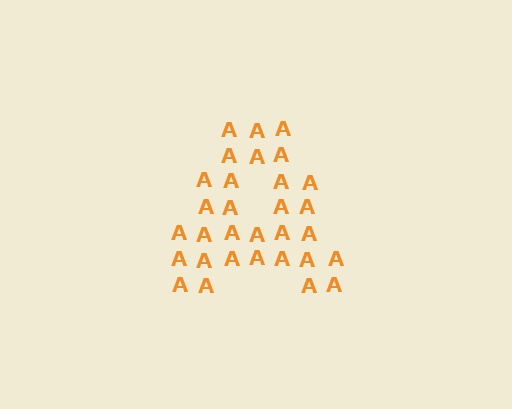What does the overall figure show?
The overall figure shows the letter A.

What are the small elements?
The small elements are letter A's.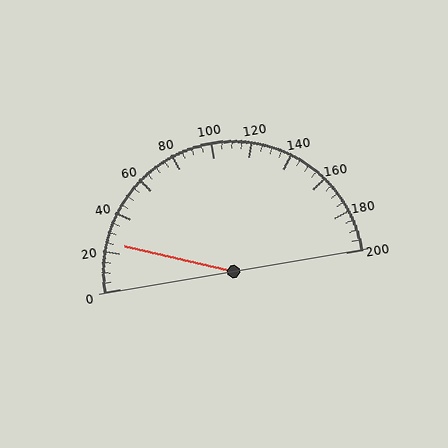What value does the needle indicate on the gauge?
The needle indicates approximately 25.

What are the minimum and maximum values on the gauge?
The gauge ranges from 0 to 200.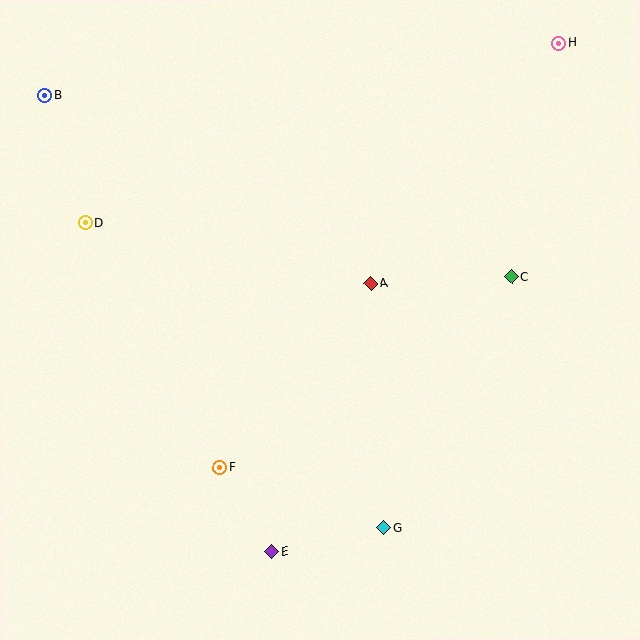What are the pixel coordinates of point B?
Point B is at (44, 95).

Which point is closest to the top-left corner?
Point B is closest to the top-left corner.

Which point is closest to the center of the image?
Point A at (371, 284) is closest to the center.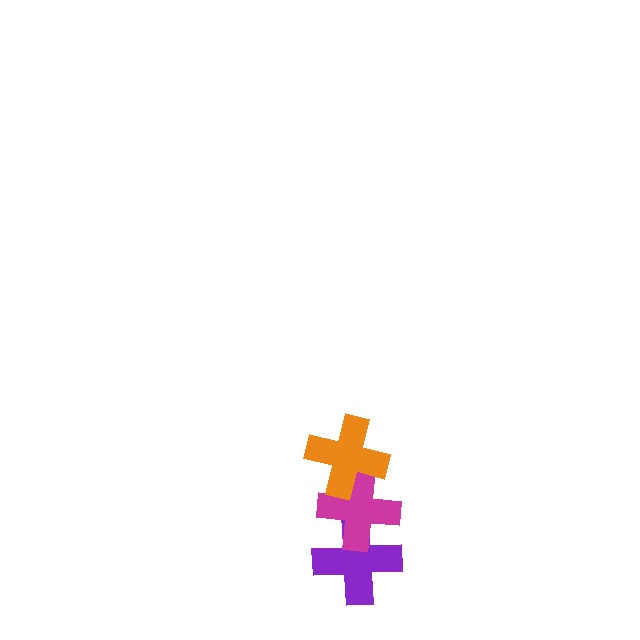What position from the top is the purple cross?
The purple cross is 3rd from the top.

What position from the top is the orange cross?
The orange cross is 1st from the top.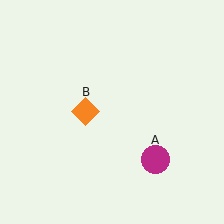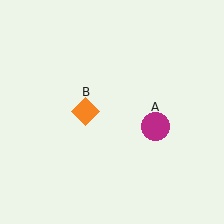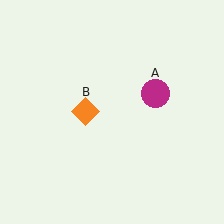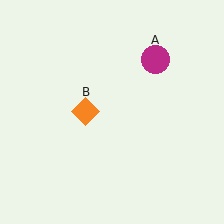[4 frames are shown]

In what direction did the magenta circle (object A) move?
The magenta circle (object A) moved up.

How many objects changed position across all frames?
1 object changed position: magenta circle (object A).